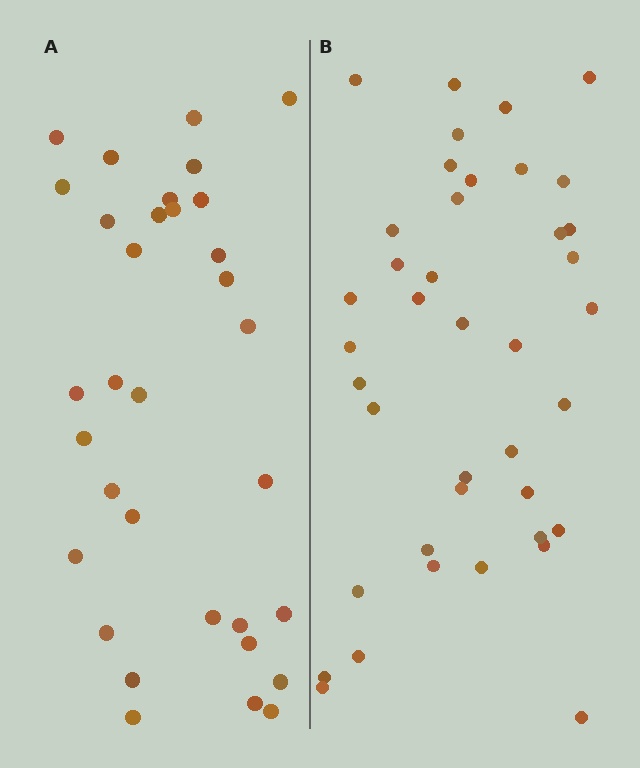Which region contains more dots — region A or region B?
Region B (the right region) has more dots.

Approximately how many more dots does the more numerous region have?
Region B has roughly 8 or so more dots than region A.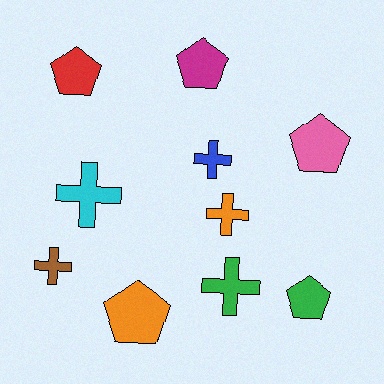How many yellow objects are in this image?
There are no yellow objects.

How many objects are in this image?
There are 10 objects.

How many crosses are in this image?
There are 5 crosses.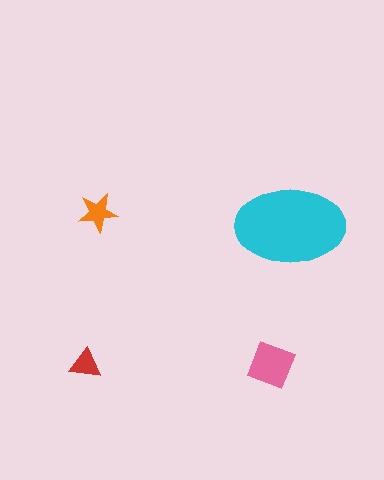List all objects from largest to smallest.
The cyan ellipse, the pink square, the orange star, the red triangle.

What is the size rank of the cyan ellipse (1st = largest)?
1st.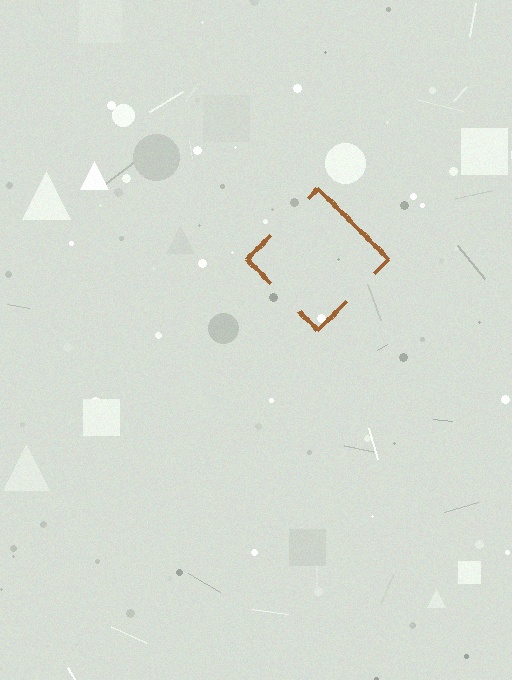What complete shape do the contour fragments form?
The contour fragments form a diamond.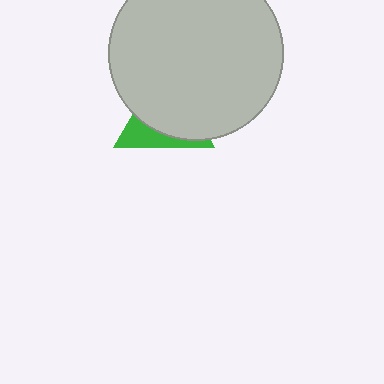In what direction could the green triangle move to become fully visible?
The green triangle could move down. That would shift it out from behind the light gray circle entirely.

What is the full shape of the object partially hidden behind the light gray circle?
The partially hidden object is a green triangle.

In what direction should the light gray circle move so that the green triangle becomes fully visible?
The light gray circle should move up. That is the shortest direction to clear the overlap and leave the green triangle fully visible.